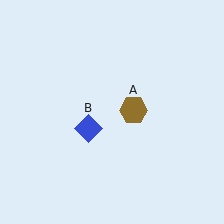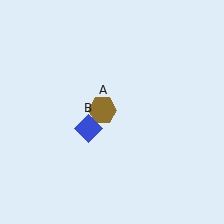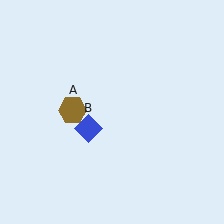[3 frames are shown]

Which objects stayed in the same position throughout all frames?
Blue diamond (object B) remained stationary.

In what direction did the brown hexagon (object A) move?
The brown hexagon (object A) moved left.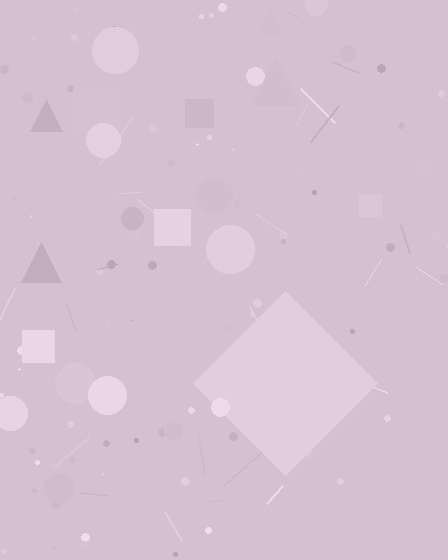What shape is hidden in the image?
A diamond is hidden in the image.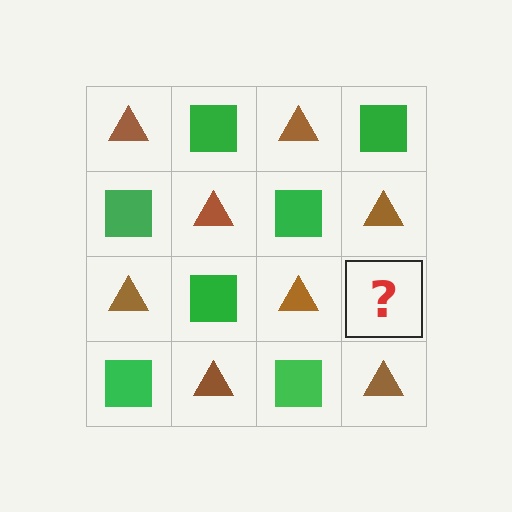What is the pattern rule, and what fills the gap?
The rule is that it alternates brown triangle and green square in a checkerboard pattern. The gap should be filled with a green square.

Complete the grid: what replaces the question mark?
The question mark should be replaced with a green square.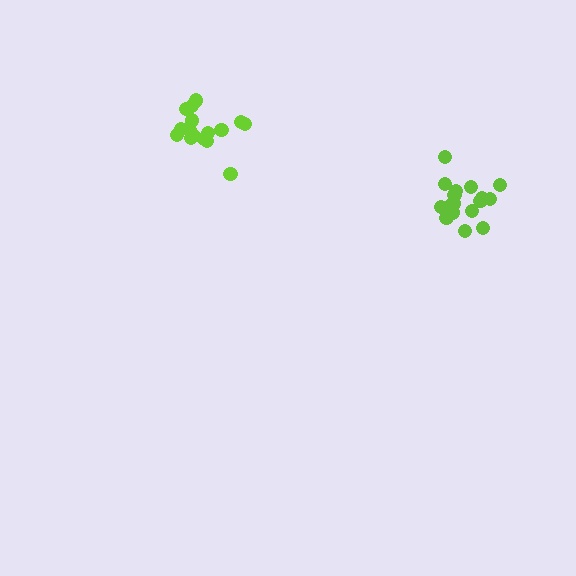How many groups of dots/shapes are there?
There are 2 groups.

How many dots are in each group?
Group 1: 17 dots, Group 2: 17 dots (34 total).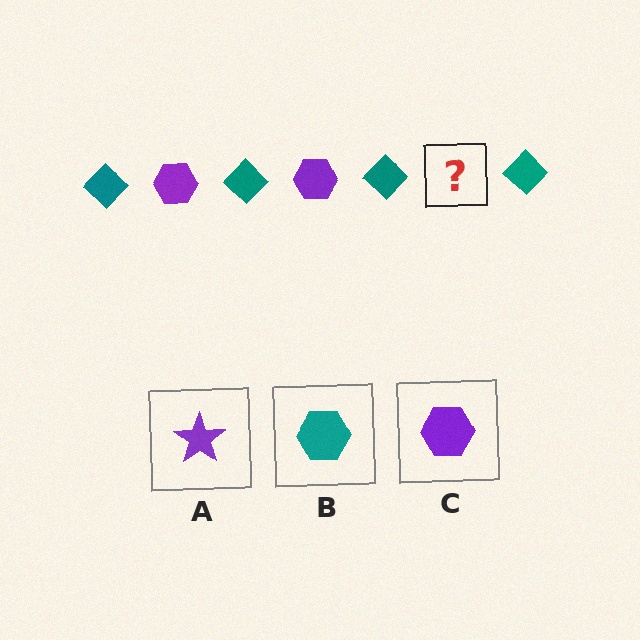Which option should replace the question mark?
Option C.